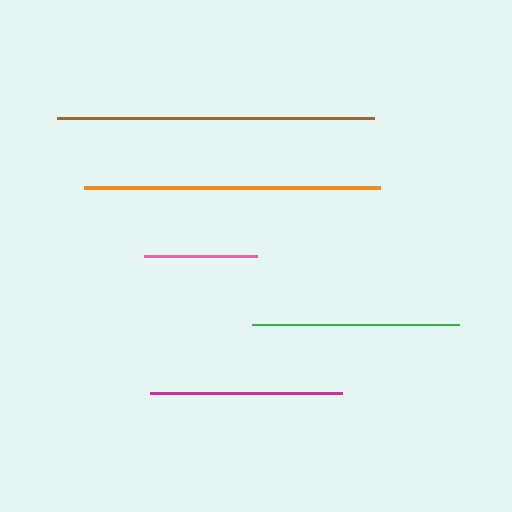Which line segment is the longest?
The brown line is the longest at approximately 317 pixels.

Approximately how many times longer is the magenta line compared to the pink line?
The magenta line is approximately 1.7 times the length of the pink line.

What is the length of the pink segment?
The pink segment is approximately 113 pixels long.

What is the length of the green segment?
The green segment is approximately 207 pixels long.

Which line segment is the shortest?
The pink line is the shortest at approximately 113 pixels.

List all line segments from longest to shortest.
From longest to shortest: brown, orange, green, magenta, pink.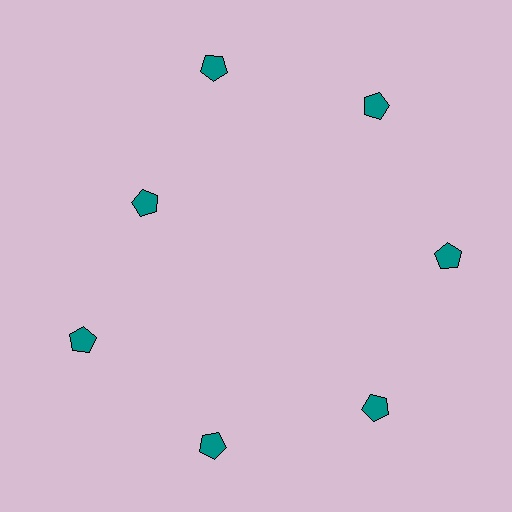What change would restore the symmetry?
The symmetry would be restored by moving it outward, back onto the ring so that all 7 pentagons sit at equal angles and equal distance from the center.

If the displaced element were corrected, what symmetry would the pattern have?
It would have 7-fold rotational symmetry — the pattern would map onto itself every 51 degrees.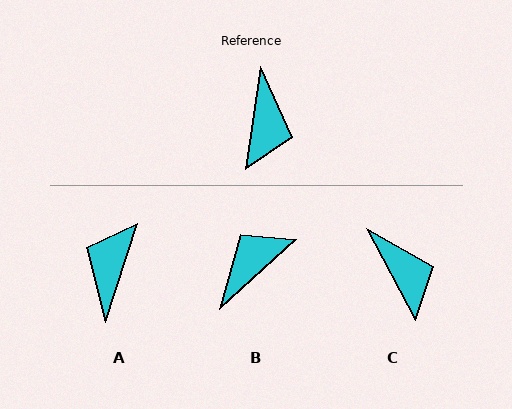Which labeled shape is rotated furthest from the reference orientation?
A, about 170 degrees away.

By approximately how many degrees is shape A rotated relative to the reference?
Approximately 170 degrees counter-clockwise.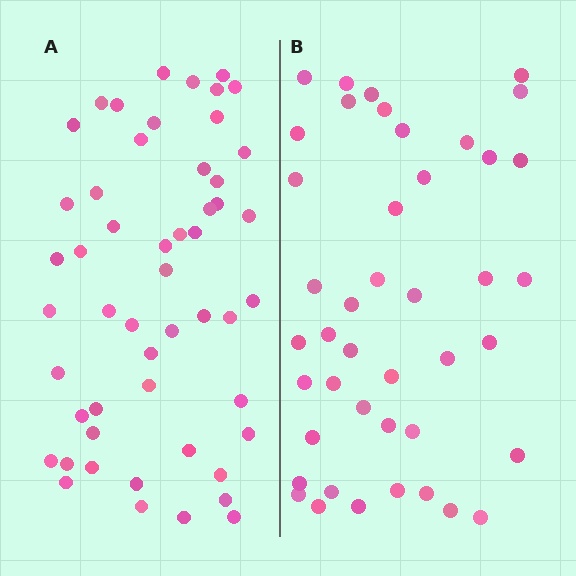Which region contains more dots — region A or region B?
Region A (the left region) has more dots.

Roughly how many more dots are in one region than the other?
Region A has roughly 8 or so more dots than region B.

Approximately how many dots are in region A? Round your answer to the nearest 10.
About 50 dots. (The exact count is 52, which rounds to 50.)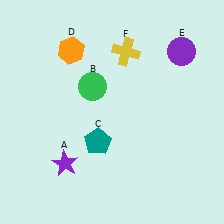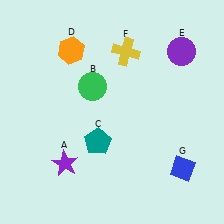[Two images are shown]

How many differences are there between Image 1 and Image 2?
There is 1 difference between the two images.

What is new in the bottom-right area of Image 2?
A blue diamond (G) was added in the bottom-right area of Image 2.